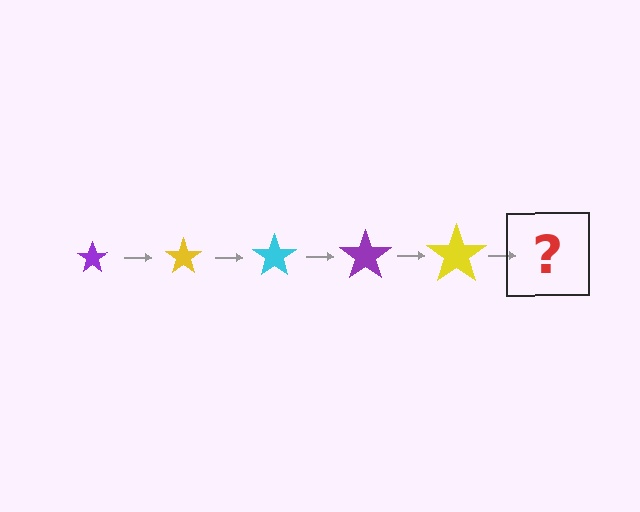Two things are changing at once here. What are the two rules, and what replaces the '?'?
The two rules are that the star grows larger each step and the color cycles through purple, yellow, and cyan. The '?' should be a cyan star, larger than the previous one.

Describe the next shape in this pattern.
It should be a cyan star, larger than the previous one.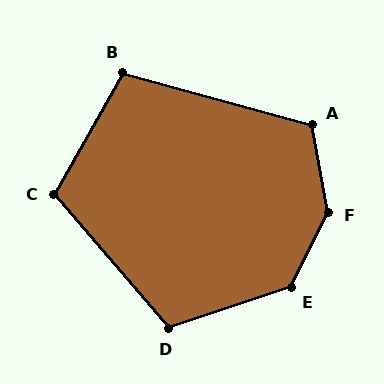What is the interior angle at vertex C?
Approximately 110 degrees (obtuse).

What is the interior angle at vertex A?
Approximately 116 degrees (obtuse).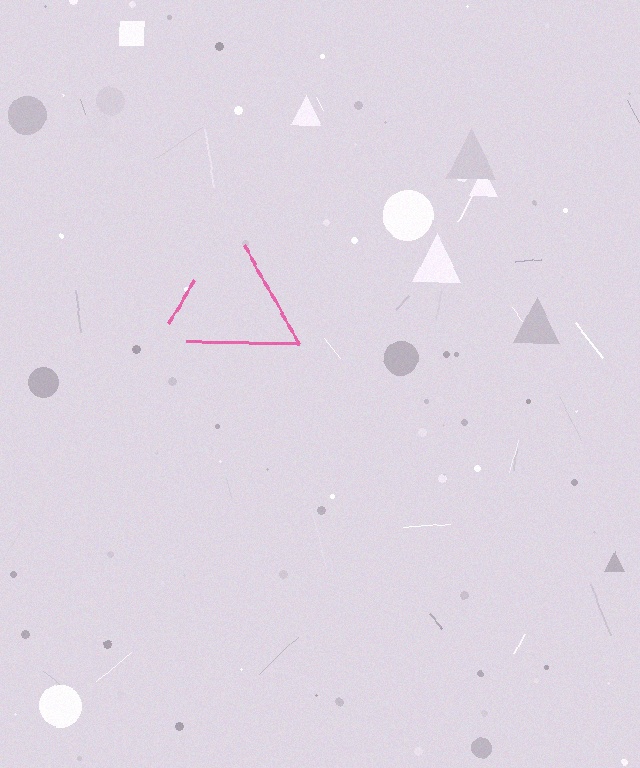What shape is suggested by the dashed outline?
The dashed outline suggests a triangle.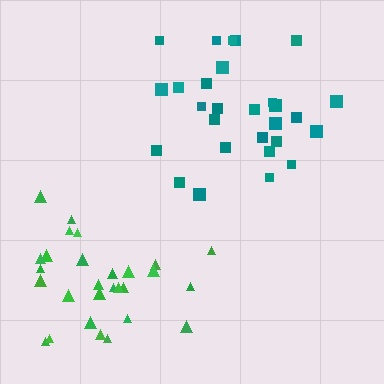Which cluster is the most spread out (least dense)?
Teal.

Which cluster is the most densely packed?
Green.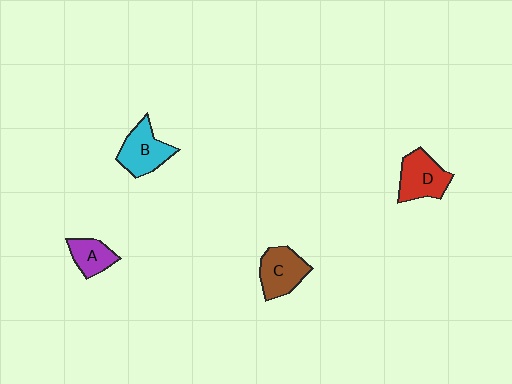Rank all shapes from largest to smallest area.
From largest to smallest: D (red), B (cyan), C (brown), A (purple).